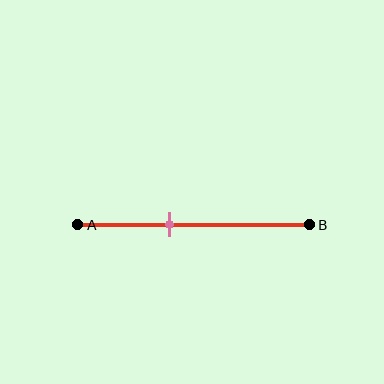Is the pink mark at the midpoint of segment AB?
No, the mark is at about 40% from A, not at the 50% midpoint.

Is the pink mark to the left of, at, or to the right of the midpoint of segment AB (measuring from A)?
The pink mark is to the left of the midpoint of segment AB.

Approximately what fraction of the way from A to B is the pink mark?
The pink mark is approximately 40% of the way from A to B.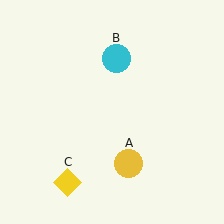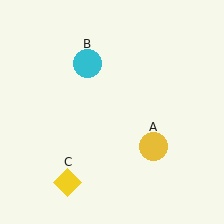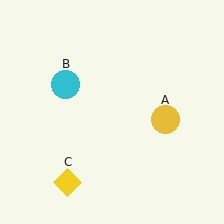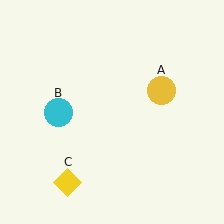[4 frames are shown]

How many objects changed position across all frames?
2 objects changed position: yellow circle (object A), cyan circle (object B).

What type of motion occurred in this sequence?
The yellow circle (object A), cyan circle (object B) rotated counterclockwise around the center of the scene.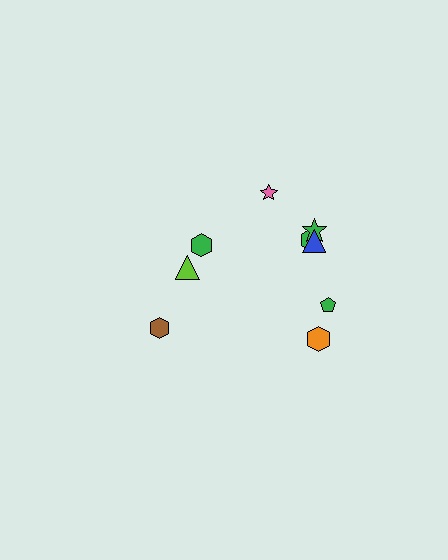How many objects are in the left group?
There are 3 objects.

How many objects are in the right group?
There are 6 objects.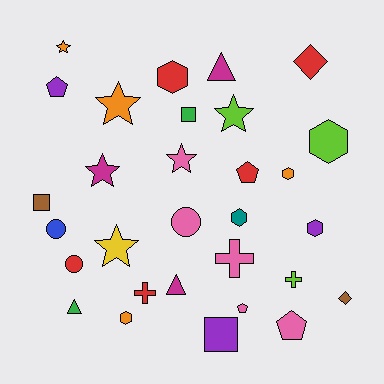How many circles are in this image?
There are 3 circles.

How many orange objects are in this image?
There are 4 orange objects.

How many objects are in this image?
There are 30 objects.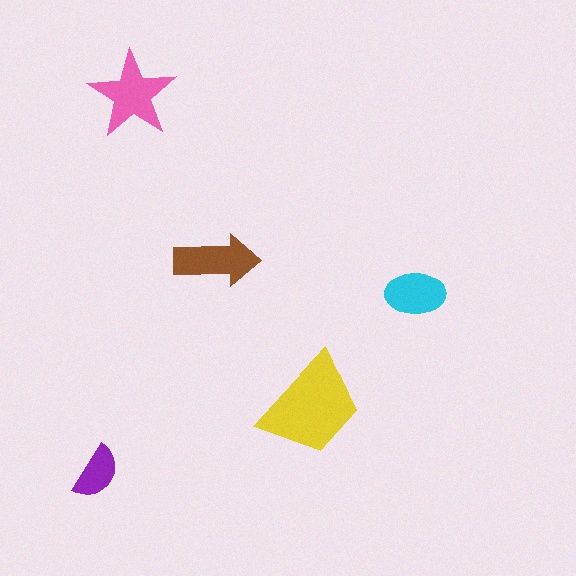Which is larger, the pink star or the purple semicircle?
The pink star.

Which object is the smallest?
The purple semicircle.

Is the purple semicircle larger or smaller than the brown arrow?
Smaller.